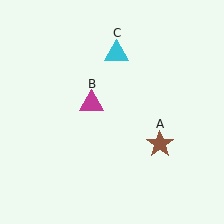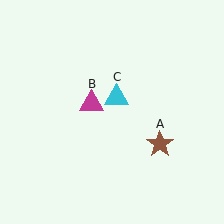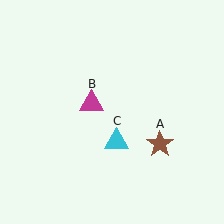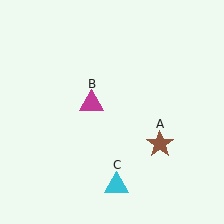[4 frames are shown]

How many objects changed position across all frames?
1 object changed position: cyan triangle (object C).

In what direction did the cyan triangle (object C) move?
The cyan triangle (object C) moved down.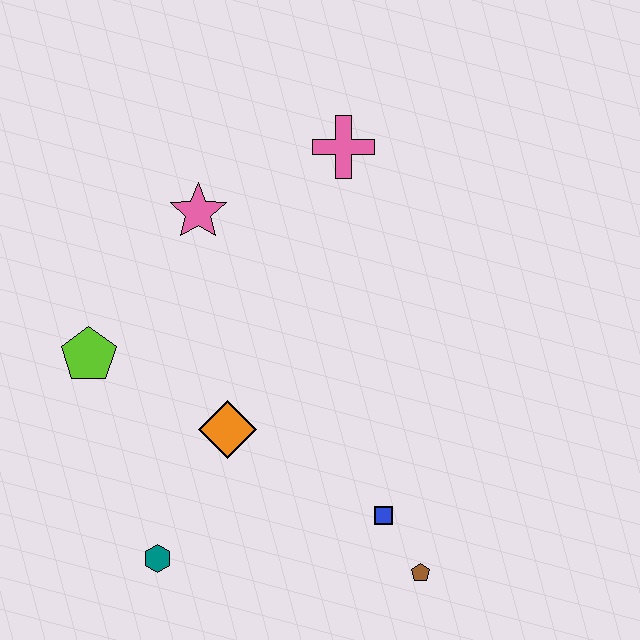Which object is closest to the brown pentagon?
The blue square is closest to the brown pentagon.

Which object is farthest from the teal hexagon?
The pink cross is farthest from the teal hexagon.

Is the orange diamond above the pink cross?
No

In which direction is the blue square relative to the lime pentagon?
The blue square is to the right of the lime pentagon.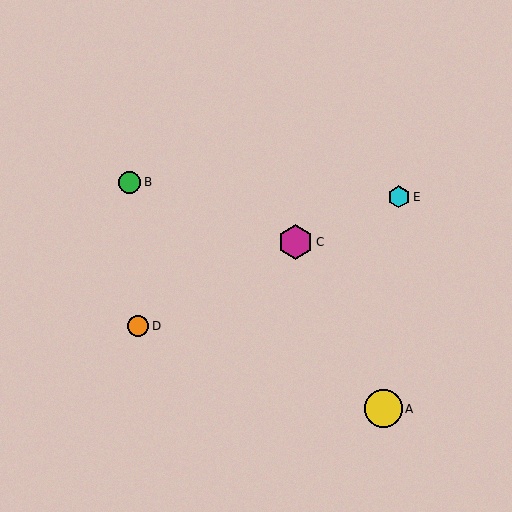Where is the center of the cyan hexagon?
The center of the cyan hexagon is at (399, 197).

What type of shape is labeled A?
Shape A is a yellow circle.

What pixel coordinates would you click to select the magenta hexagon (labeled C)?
Click at (296, 242) to select the magenta hexagon C.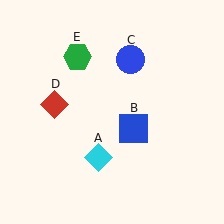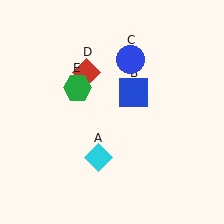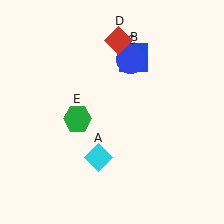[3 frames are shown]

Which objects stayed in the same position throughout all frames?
Cyan diamond (object A) and blue circle (object C) remained stationary.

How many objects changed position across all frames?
3 objects changed position: blue square (object B), red diamond (object D), green hexagon (object E).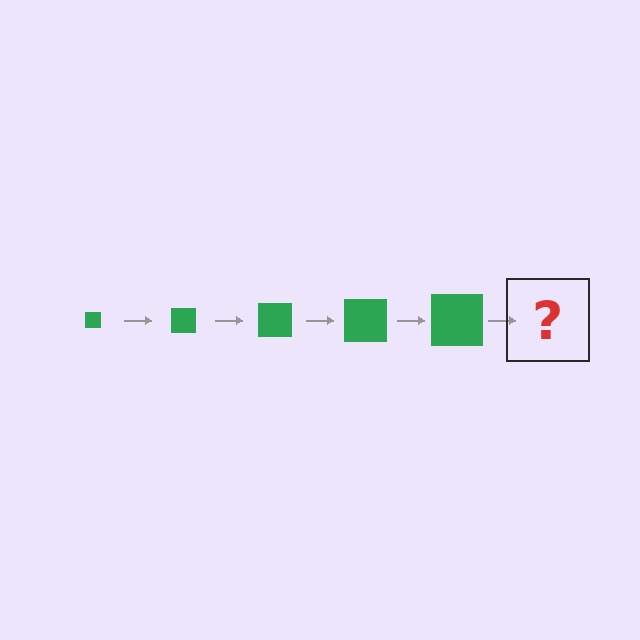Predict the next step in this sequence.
The next step is a green square, larger than the previous one.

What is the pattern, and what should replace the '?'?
The pattern is that the square gets progressively larger each step. The '?' should be a green square, larger than the previous one.